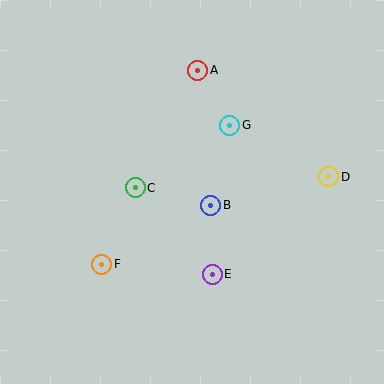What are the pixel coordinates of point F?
Point F is at (102, 264).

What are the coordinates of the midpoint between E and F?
The midpoint between E and F is at (157, 269).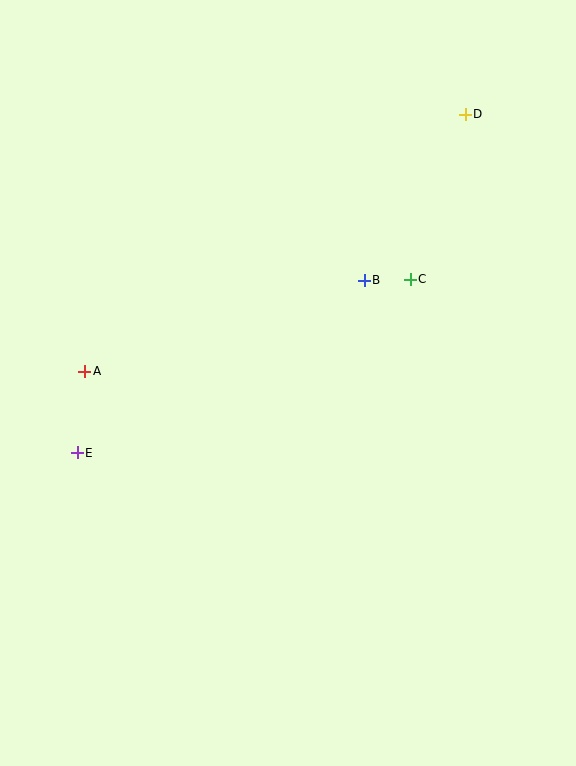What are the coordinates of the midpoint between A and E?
The midpoint between A and E is at (81, 412).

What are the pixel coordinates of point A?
Point A is at (85, 371).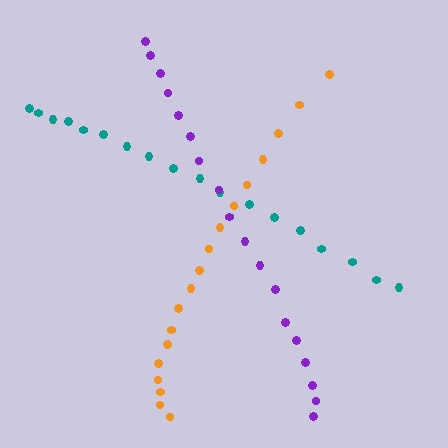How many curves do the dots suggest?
There are 3 distinct paths.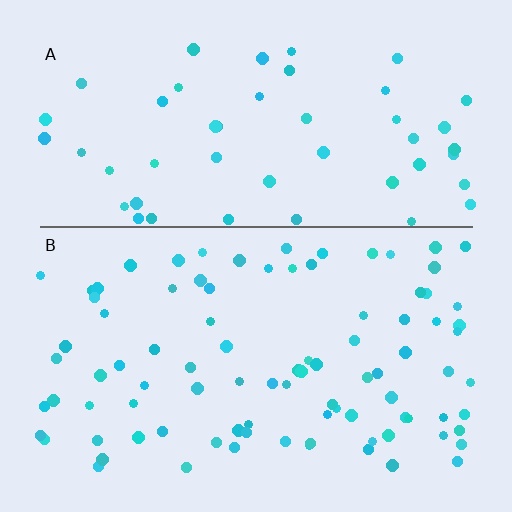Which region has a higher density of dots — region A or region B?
B (the bottom).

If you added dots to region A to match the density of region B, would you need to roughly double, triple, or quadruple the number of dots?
Approximately double.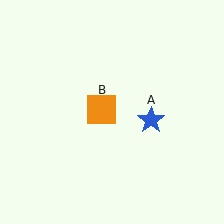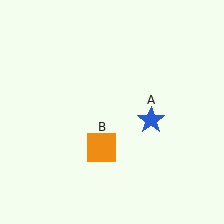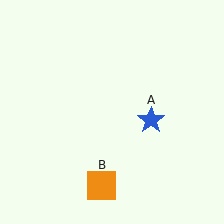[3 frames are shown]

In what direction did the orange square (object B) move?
The orange square (object B) moved down.